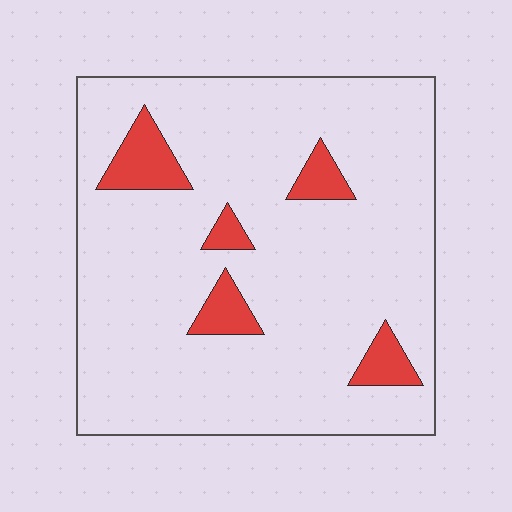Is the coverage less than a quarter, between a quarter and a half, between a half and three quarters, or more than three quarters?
Less than a quarter.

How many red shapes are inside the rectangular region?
5.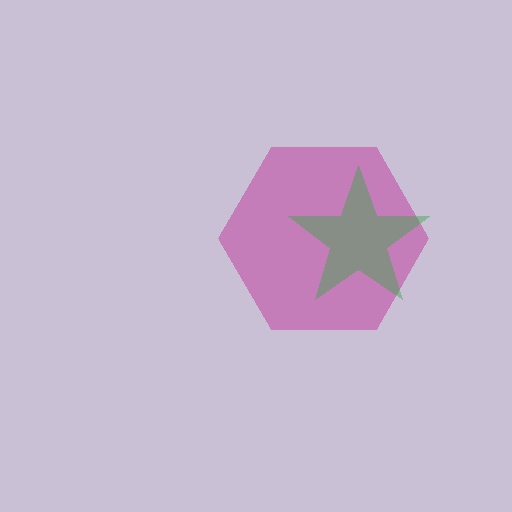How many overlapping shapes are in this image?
There are 2 overlapping shapes in the image.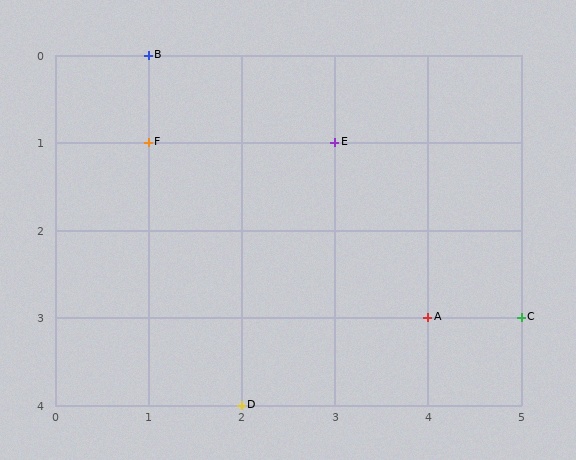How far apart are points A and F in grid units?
Points A and F are 3 columns and 2 rows apart (about 3.6 grid units diagonally).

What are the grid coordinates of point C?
Point C is at grid coordinates (5, 3).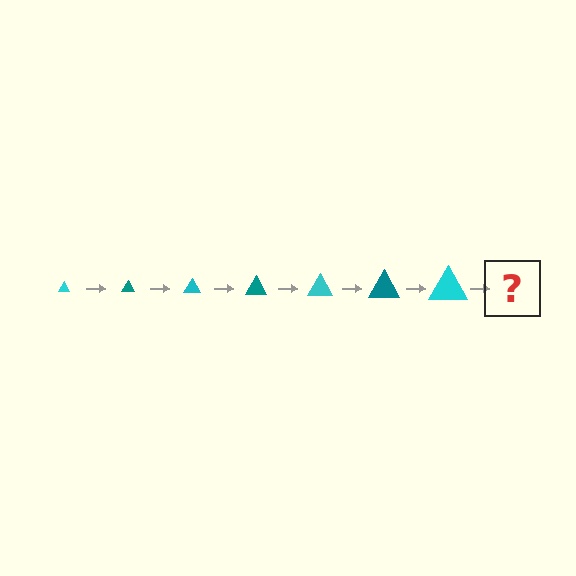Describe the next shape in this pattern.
It should be a teal triangle, larger than the previous one.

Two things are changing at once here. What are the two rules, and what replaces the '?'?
The two rules are that the triangle grows larger each step and the color cycles through cyan and teal. The '?' should be a teal triangle, larger than the previous one.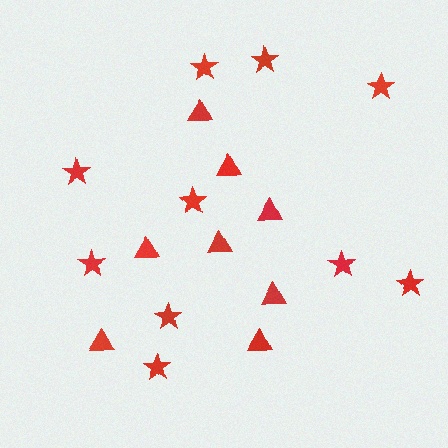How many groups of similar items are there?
There are 2 groups: one group of triangles (8) and one group of stars (10).